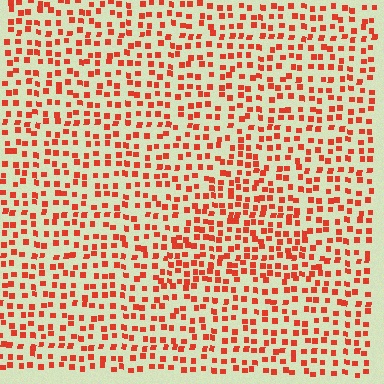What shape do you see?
I see a triangle.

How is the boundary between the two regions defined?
The boundary is defined by a change in element density (approximately 1.5x ratio). All elements are the same color, size, and shape.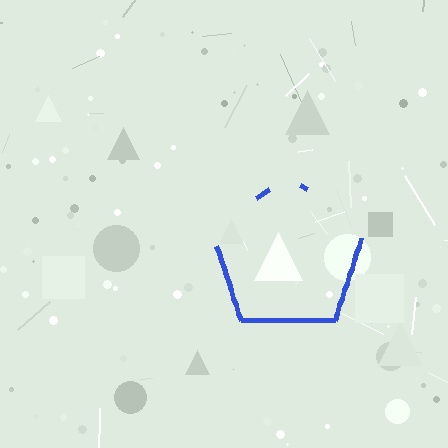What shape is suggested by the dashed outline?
The dashed outline suggests a pentagon.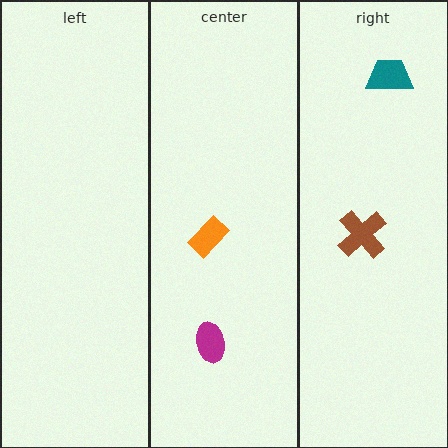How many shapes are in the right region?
2.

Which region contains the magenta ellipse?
The center region.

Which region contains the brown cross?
The right region.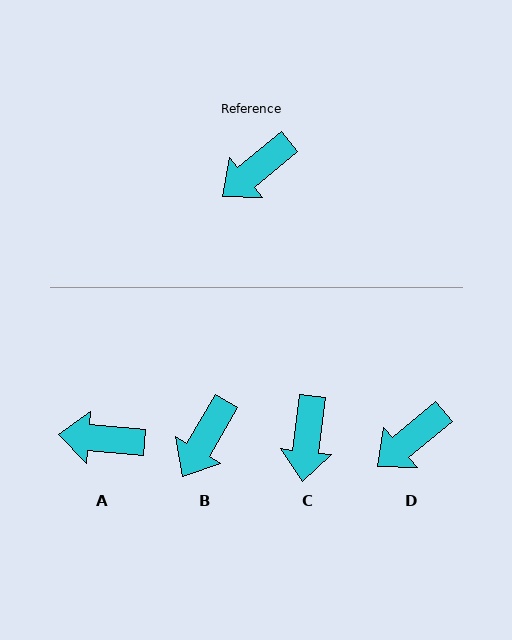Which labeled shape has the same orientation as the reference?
D.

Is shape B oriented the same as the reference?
No, it is off by about 20 degrees.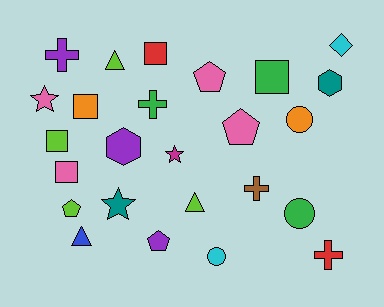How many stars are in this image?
There are 3 stars.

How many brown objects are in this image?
There is 1 brown object.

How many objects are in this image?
There are 25 objects.